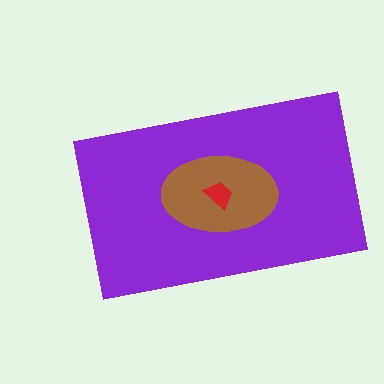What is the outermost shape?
The purple rectangle.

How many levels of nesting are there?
3.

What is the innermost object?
The red trapezoid.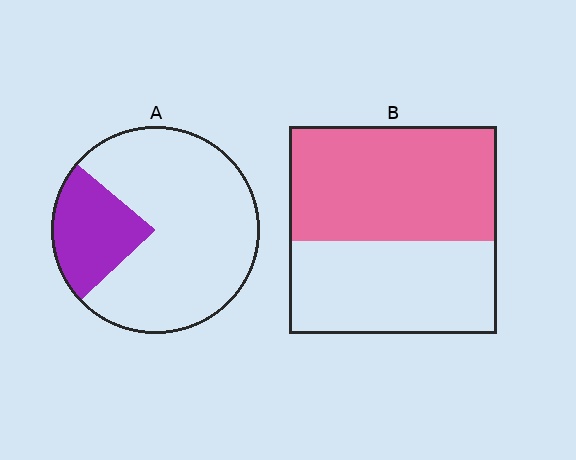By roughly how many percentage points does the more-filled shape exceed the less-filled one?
By roughly 30 percentage points (B over A).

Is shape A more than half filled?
No.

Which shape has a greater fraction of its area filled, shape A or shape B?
Shape B.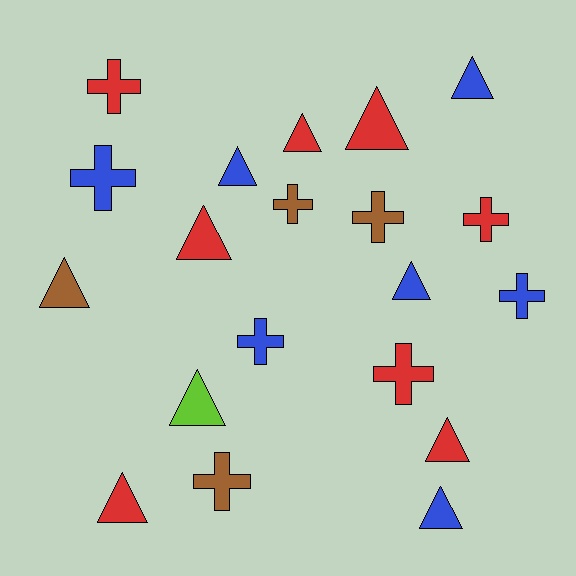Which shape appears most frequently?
Triangle, with 11 objects.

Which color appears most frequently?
Red, with 8 objects.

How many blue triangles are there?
There are 4 blue triangles.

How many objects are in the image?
There are 20 objects.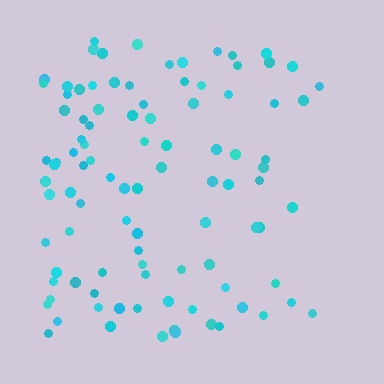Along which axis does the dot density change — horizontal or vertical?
Horizontal.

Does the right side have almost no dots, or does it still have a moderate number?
Still a moderate number, just noticeably fewer than the left.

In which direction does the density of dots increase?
From right to left, with the left side densest.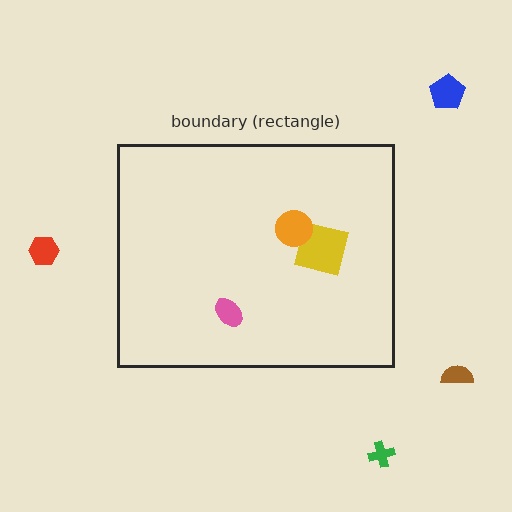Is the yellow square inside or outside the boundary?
Inside.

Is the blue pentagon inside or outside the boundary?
Outside.